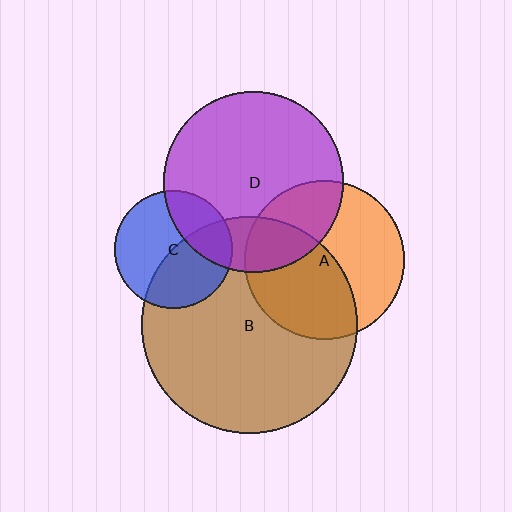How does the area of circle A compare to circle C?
Approximately 1.8 times.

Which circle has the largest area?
Circle B (brown).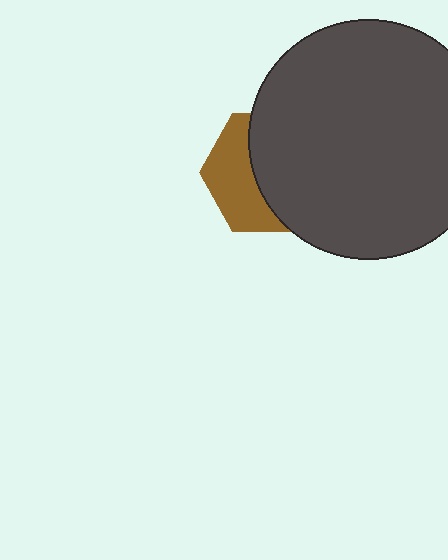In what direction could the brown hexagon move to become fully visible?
The brown hexagon could move left. That would shift it out from behind the dark gray circle entirely.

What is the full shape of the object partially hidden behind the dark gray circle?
The partially hidden object is a brown hexagon.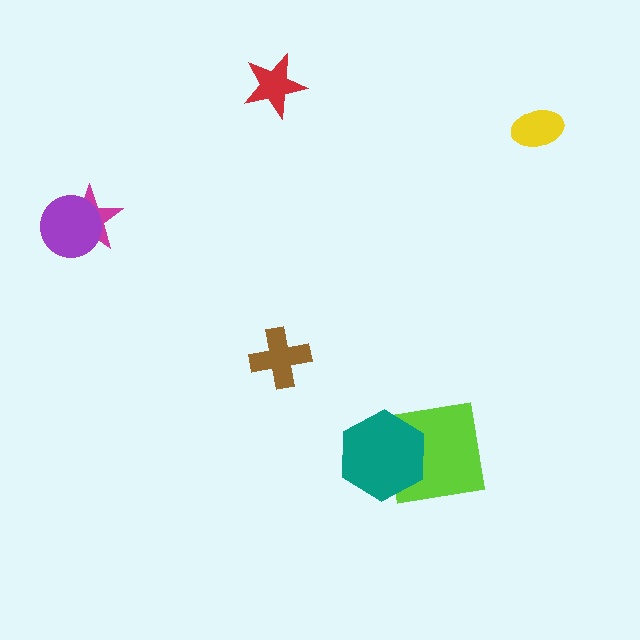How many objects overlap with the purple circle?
1 object overlaps with the purple circle.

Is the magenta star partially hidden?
Yes, it is partially covered by another shape.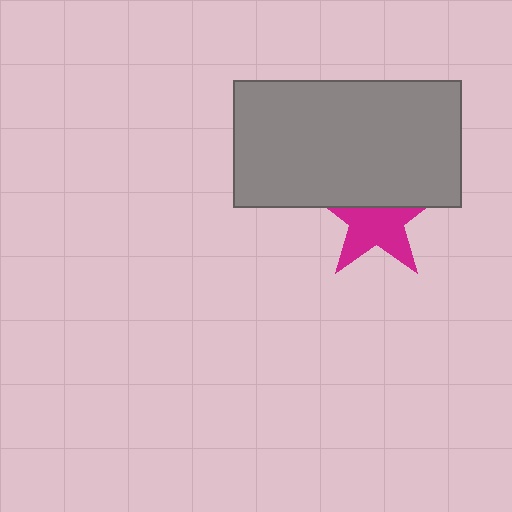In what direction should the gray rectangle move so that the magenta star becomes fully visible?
The gray rectangle should move up. That is the shortest direction to clear the overlap and leave the magenta star fully visible.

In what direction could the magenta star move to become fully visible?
The magenta star could move down. That would shift it out from behind the gray rectangle entirely.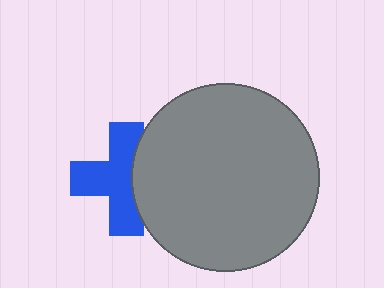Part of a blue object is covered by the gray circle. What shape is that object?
It is a cross.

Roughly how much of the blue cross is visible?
Most of it is visible (roughly 67%).